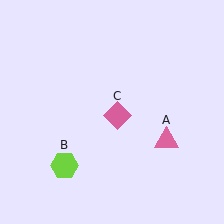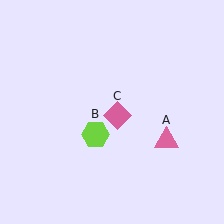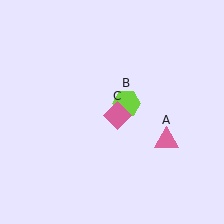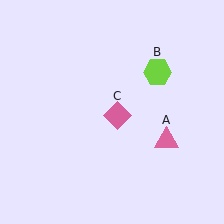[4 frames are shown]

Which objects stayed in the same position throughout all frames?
Pink triangle (object A) and pink diamond (object C) remained stationary.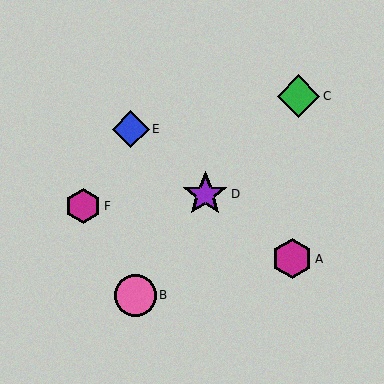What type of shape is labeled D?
Shape D is a purple star.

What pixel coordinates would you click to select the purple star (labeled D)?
Click at (205, 194) to select the purple star D.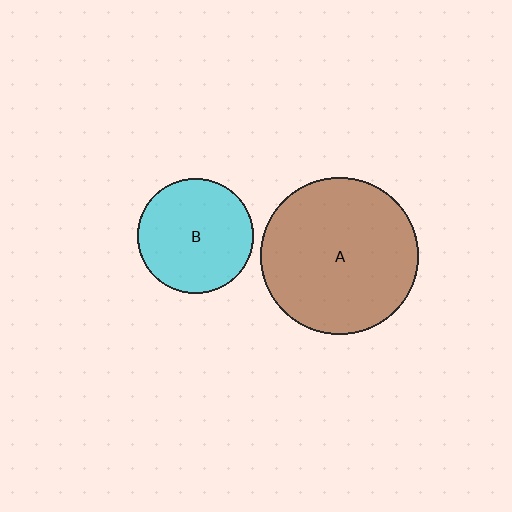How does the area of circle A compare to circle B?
Approximately 1.8 times.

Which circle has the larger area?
Circle A (brown).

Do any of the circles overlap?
No, none of the circles overlap.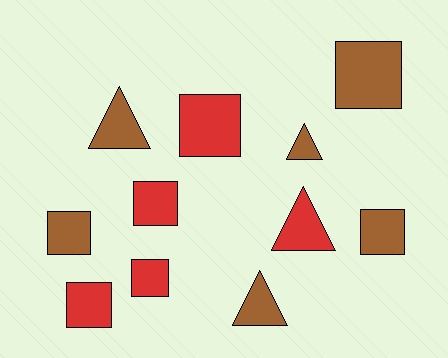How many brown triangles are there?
There are 3 brown triangles.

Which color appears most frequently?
Brown, with 6 objects.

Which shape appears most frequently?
Square, with 7 objects.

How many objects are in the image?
There are 11 objects.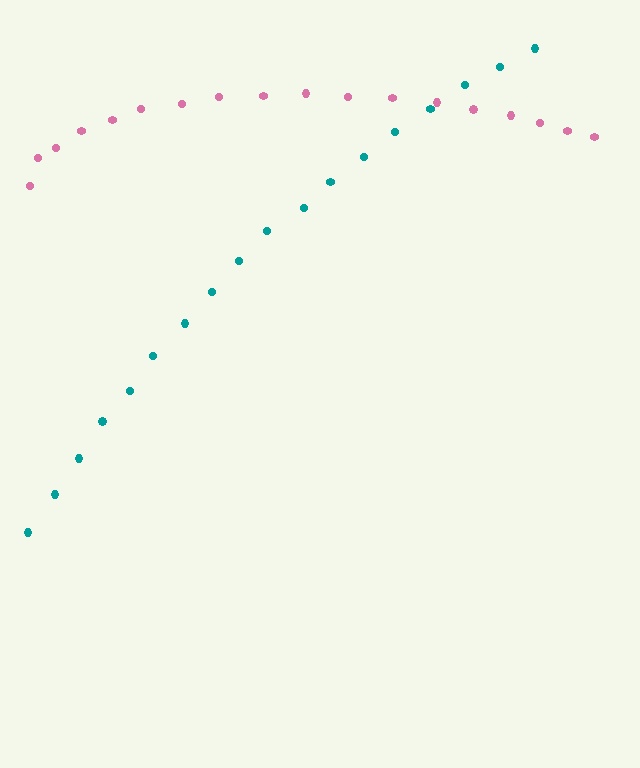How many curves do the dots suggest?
There are 2 distinct paths.